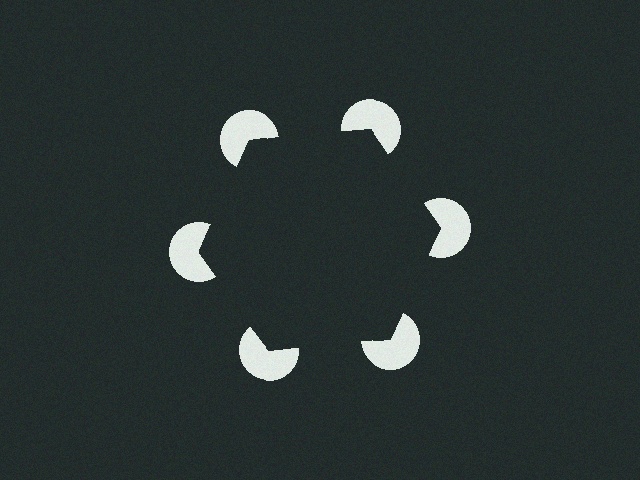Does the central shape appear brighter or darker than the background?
It typically appears slightly darker than the background, even though no actual brightness change is drawn.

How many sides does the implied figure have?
6 sides.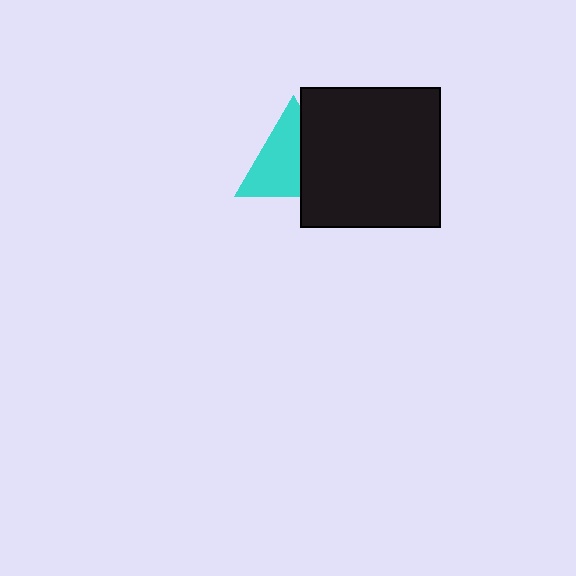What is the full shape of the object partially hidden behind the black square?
The partially hidden object is a cyan triangle.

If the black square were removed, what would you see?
You would see the complete cyan triangle.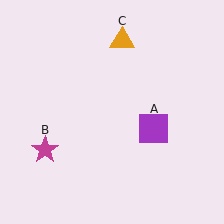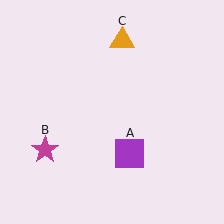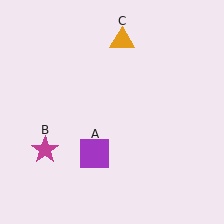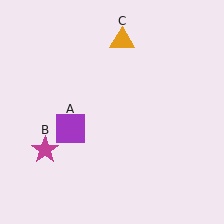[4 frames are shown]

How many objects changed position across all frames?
1 object changed position: purple square (object A).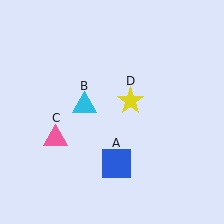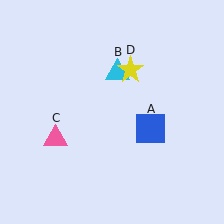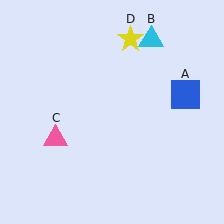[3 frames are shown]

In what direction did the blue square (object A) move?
The blue square (object A) moved up and to the right.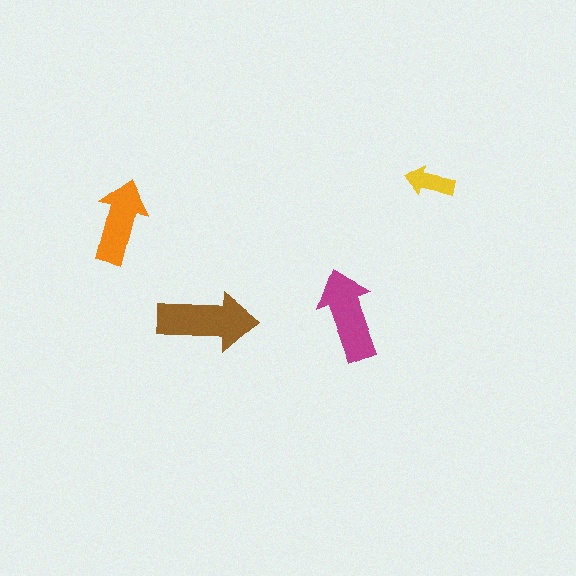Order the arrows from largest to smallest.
the brown one, the magenta one, the orange one, the yellow one.